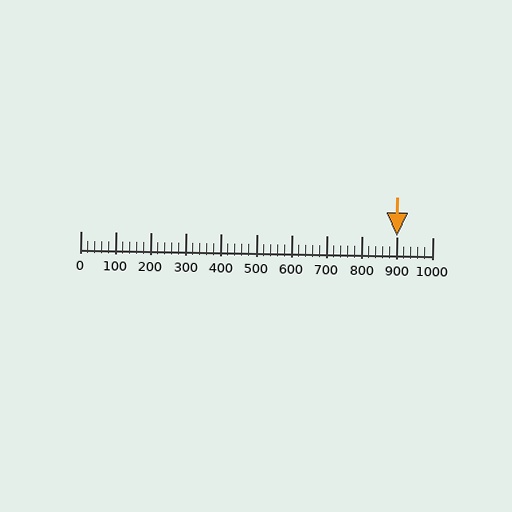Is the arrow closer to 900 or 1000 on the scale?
The arrow is closer to 900.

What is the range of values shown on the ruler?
The ruler shows values from 0 to 1000.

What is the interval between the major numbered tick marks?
The major tick marks are spaced 100 units apart.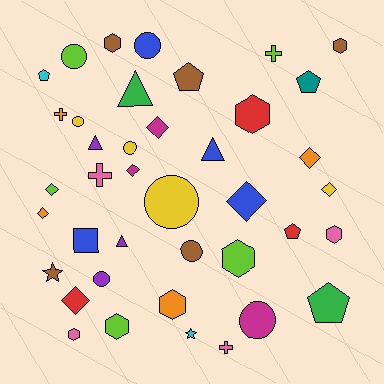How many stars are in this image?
There are 2 stars.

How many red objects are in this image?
There are 3 red objects.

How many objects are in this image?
There are 40 objects.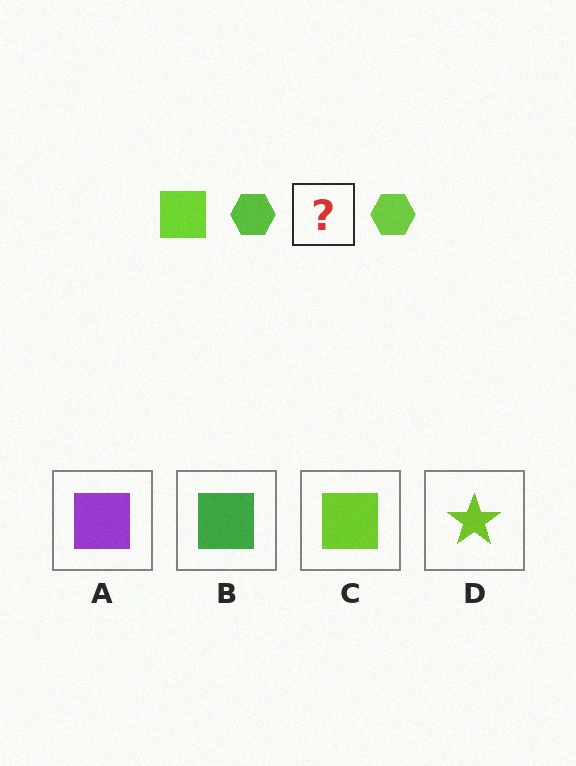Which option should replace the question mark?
Option C.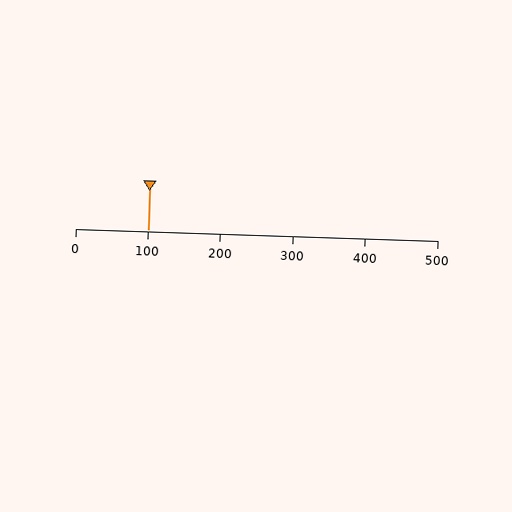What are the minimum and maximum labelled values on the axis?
The axis runs from 0 to 500.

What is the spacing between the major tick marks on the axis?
The major ticks are spaced 100 apart.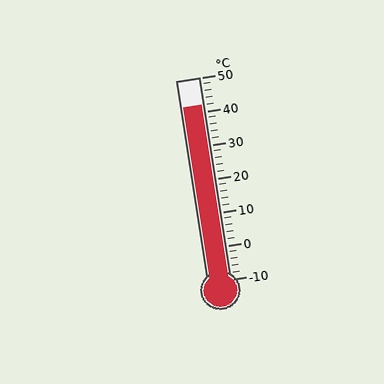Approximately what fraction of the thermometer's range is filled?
The thermometer is filled to approximately 85% of its range.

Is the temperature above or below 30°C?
The temperature is above 30°C.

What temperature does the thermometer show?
The thermometer shows approximately 42°C.